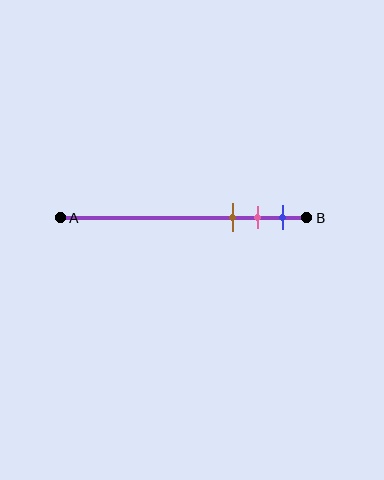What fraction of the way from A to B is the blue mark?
The blue mark is approximately 90% (0.9) of the way from A to B.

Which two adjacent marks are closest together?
The pink and blue marks are the closest adjacent pair.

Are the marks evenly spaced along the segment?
Yes, the marks are approximately evenly spaced.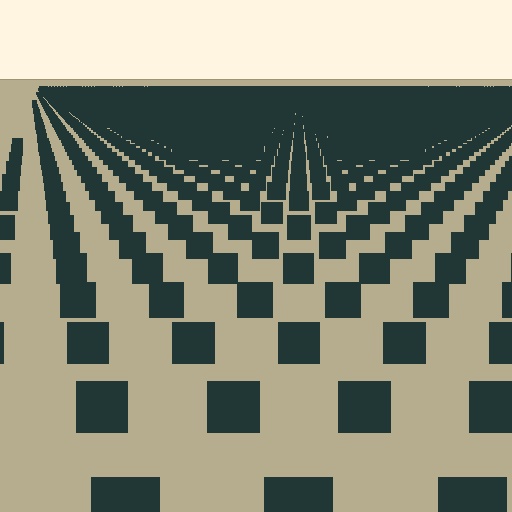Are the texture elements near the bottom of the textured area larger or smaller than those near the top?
Larger. Near the bottom, elements are closer to the viewer and appear at a bigger on-screen size.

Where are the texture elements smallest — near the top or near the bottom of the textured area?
Near the top.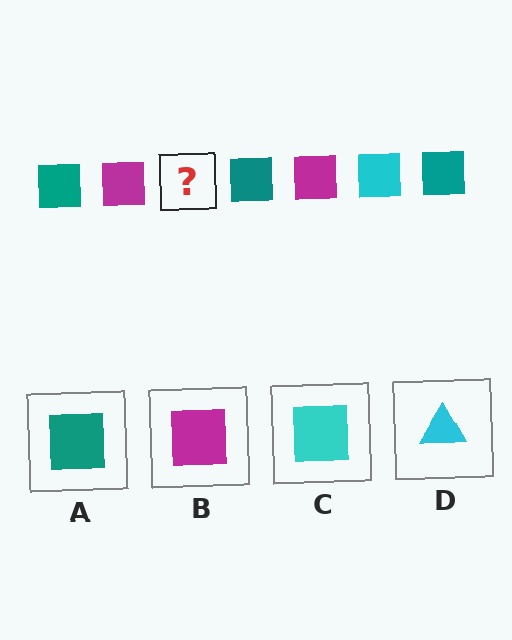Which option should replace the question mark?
Option C.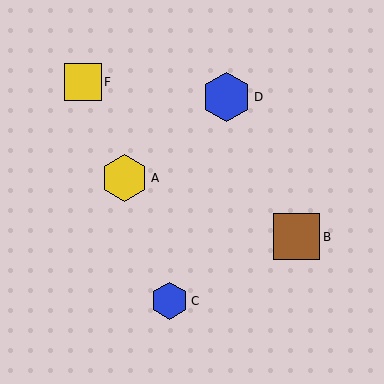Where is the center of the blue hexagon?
The center of the blue hexagon is at (226, 97).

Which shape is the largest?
The blue hexagon (labeled D) is the largest.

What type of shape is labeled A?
Shape A is a yellow hexagon.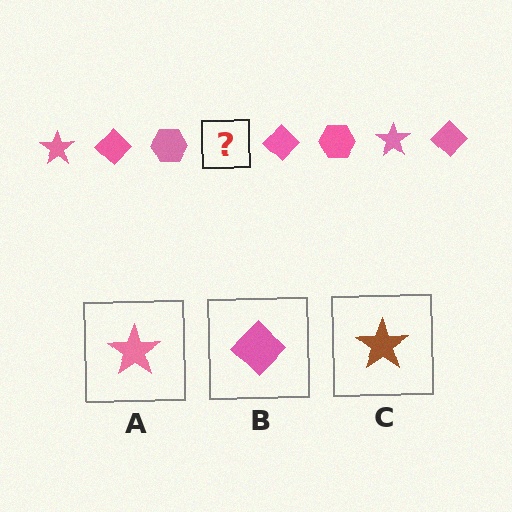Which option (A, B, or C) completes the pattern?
A.